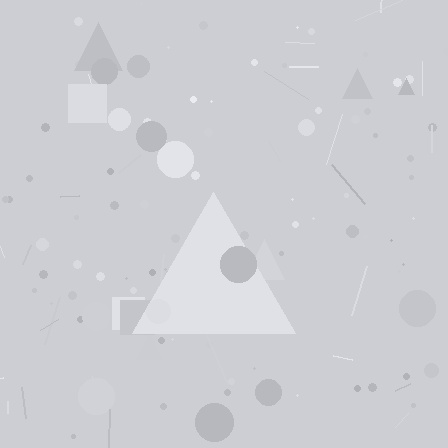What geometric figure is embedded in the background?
A triangle is embedded in the background.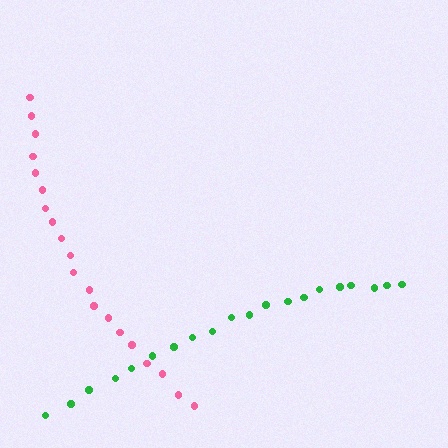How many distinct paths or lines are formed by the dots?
There are 2 distinct paths.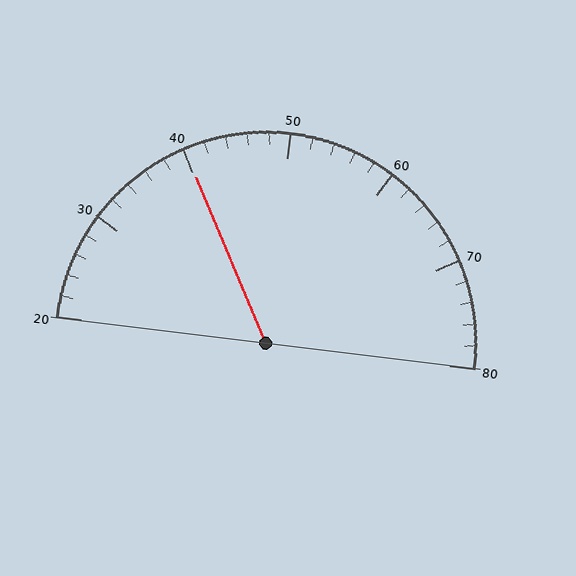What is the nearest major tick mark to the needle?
The nearest major tick mark is 40.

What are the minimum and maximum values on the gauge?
The gauge ranges from 20 to 80.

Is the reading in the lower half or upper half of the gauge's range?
The reading is in the lower half of the range (20 to 80).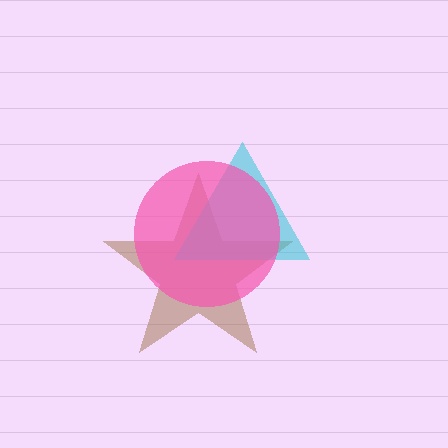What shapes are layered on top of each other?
The layered shapes are: a brown star, a cyan triangle, a pink circle.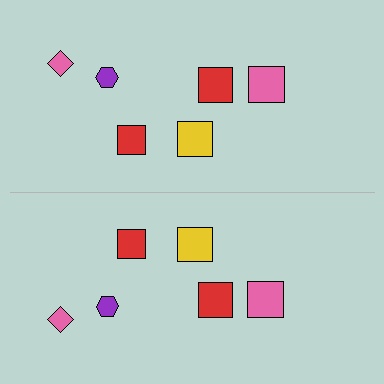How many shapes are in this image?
There are 12 shapes in this image.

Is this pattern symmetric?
Yes, this pattern has bilateral (reflection) symmetry.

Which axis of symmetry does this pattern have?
The pattern has a horizontal axis of symmetry running through the center of the image.